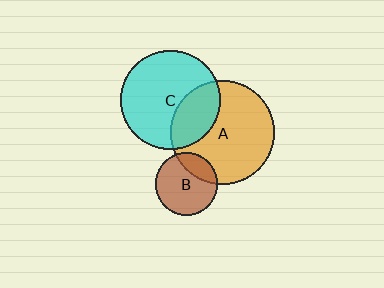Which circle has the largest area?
Circle A (orange).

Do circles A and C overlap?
Yes.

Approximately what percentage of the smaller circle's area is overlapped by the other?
Approximately 30%.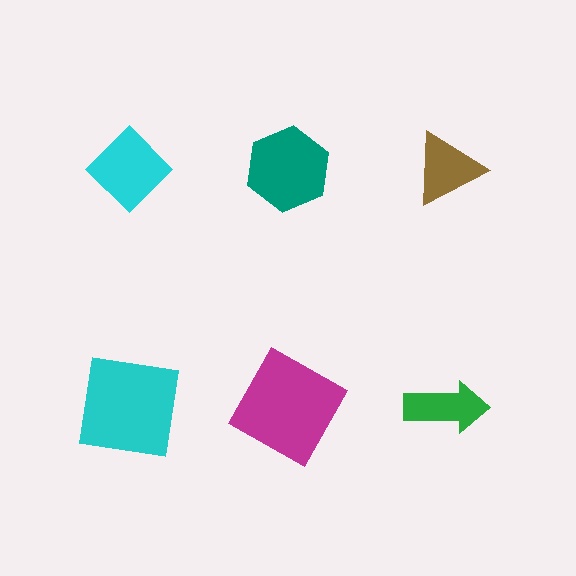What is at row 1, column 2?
A teal hexagon.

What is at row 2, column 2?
A magenta square.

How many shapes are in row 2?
3 shapes.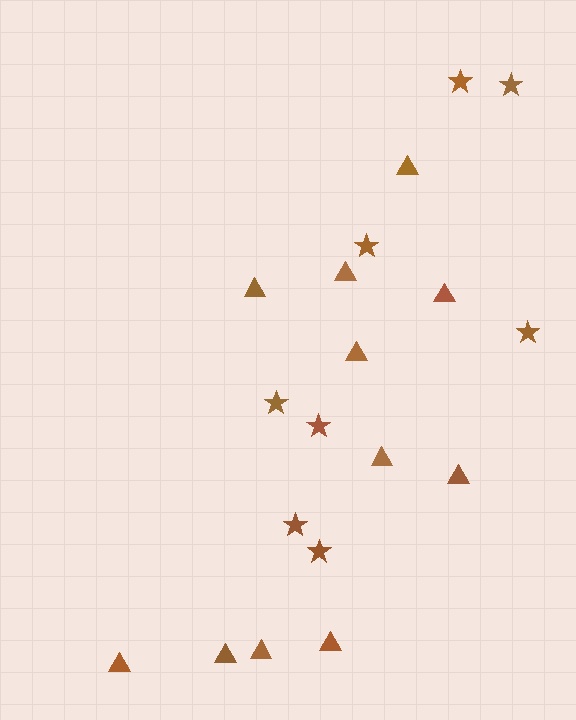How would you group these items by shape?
There are 2 groups: one group of triangles (11) and one group of stars (8).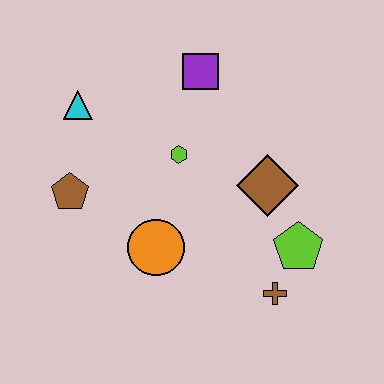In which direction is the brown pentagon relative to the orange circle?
The brown pentagon is to the left of the orange circle.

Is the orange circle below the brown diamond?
Yes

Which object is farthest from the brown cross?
The cyan triangle is farthest from the brown cross.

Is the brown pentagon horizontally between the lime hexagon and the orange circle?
No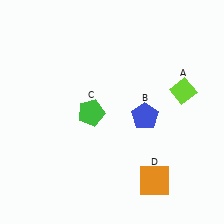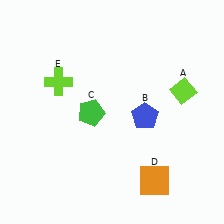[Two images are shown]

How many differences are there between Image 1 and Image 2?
There is 1 difference between the two images.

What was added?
A lime cross (E) was added in Image 2.